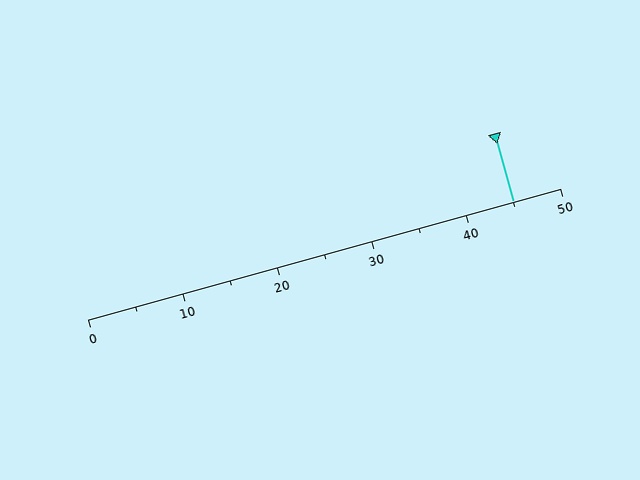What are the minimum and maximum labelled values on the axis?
The axis runs from 0 to 50.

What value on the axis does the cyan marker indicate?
The marker indicates approximately 45.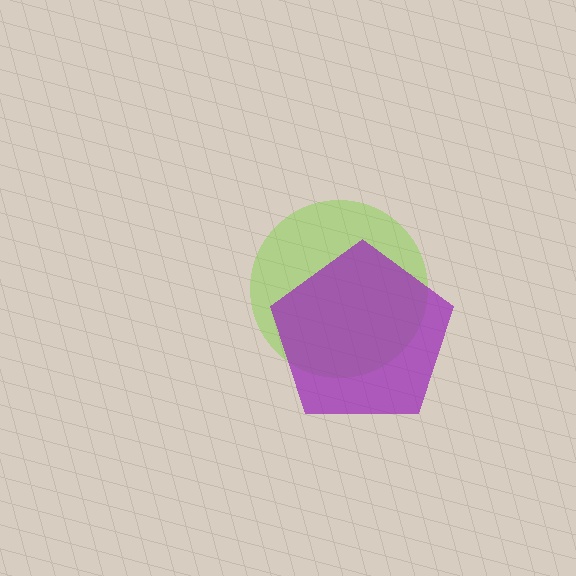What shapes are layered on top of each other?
The layered shapes are: a lime circle, a purple pentagon.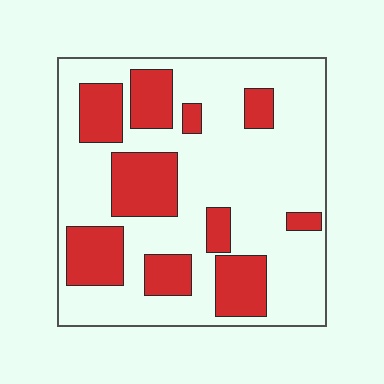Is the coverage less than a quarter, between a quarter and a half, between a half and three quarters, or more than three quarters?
Between a quarter and a half.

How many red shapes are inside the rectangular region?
10.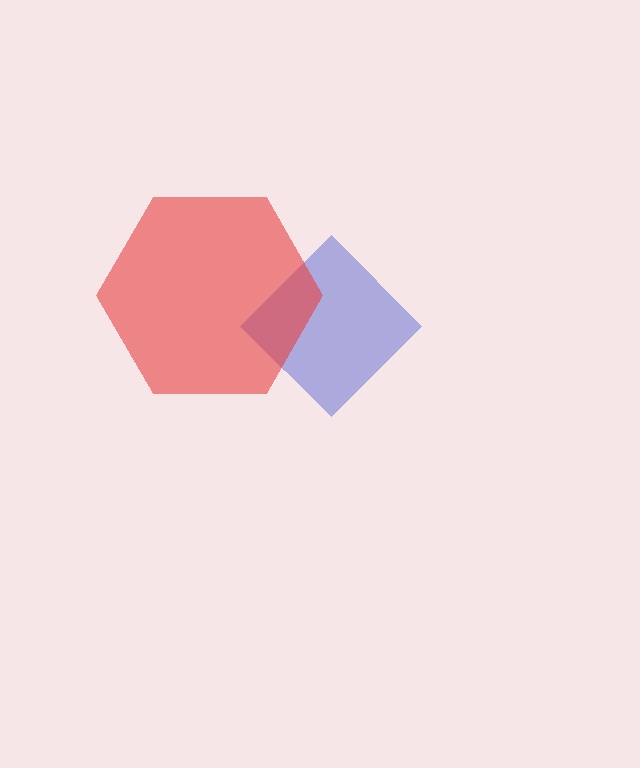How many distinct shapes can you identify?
There are 2 distinct shapes: a blue diamond, a red hexagon.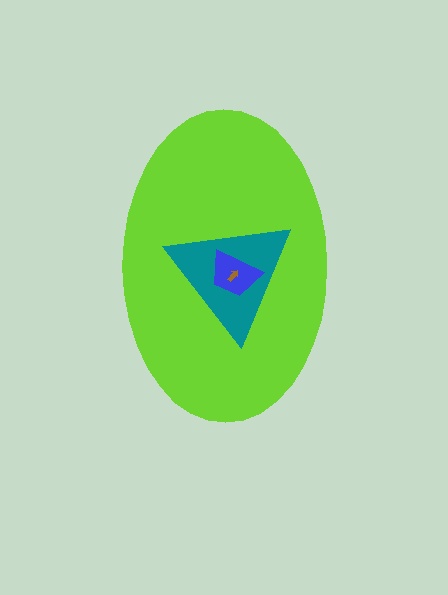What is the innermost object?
The brown arrow.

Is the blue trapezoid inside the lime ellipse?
Yes.